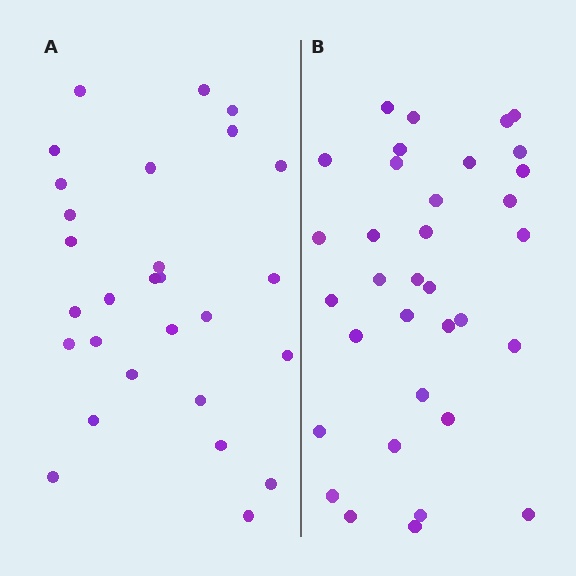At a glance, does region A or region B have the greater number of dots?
Region B (the right region) has more dots.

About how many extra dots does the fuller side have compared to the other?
Region B has about 6 more dots than region A.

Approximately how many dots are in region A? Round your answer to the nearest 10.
About 30 dots. (The exact count is 28, which rounds to 30.)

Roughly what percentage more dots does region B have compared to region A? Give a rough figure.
About 20% more.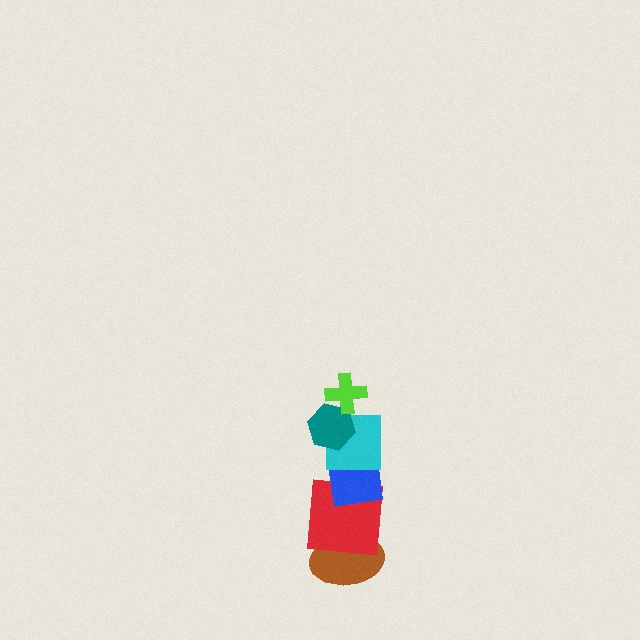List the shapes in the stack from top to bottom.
From top to bottom: the lime cross, the teal hexagon, the cyan square, the blue square, the red square, the brown ellipse.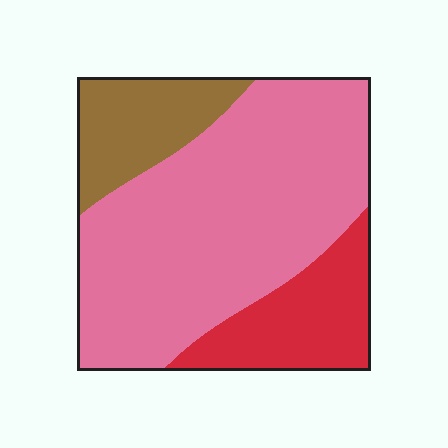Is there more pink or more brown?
Pink.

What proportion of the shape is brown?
Brown takes up less than a quarter of the shape.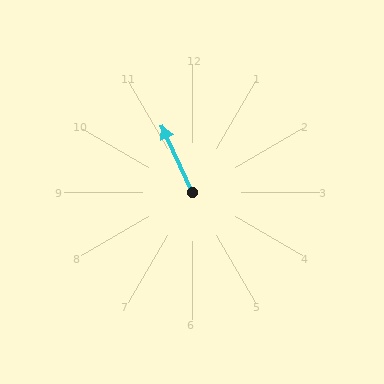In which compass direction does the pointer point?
Northwest.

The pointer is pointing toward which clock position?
Roughly 11 o'clock.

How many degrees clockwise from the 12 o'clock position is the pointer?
Approximately 335 degrees.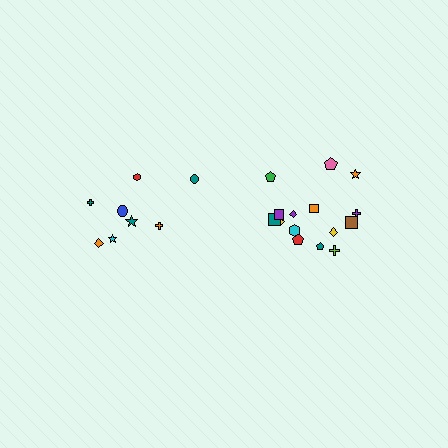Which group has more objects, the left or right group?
The right group.